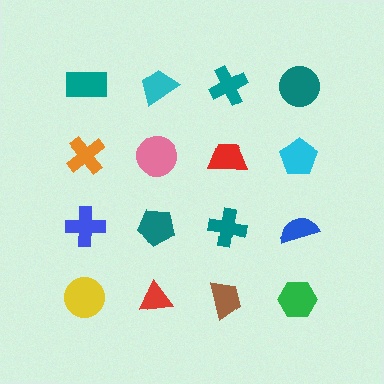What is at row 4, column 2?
A red triangle.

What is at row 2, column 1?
An orange cross.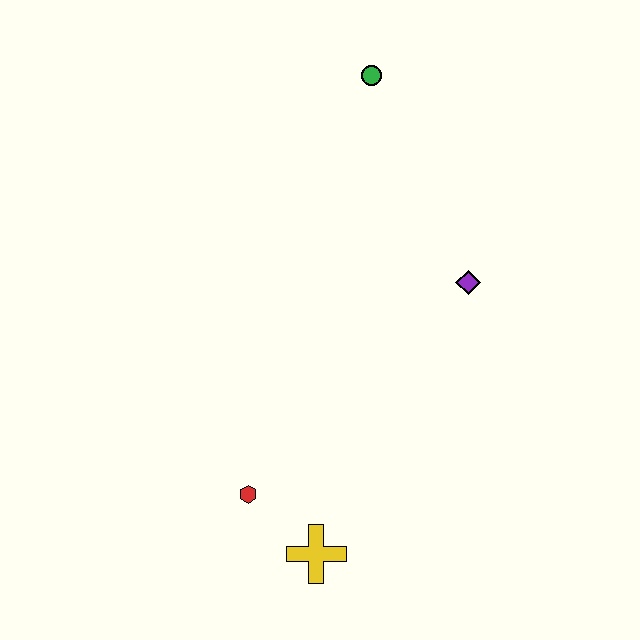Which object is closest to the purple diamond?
The green circle is closest to the purple diamond.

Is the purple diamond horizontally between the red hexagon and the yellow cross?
No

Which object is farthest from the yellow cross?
The green circle is farthest from the yellow cross.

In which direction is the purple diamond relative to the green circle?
The purple diamond is below the green circle.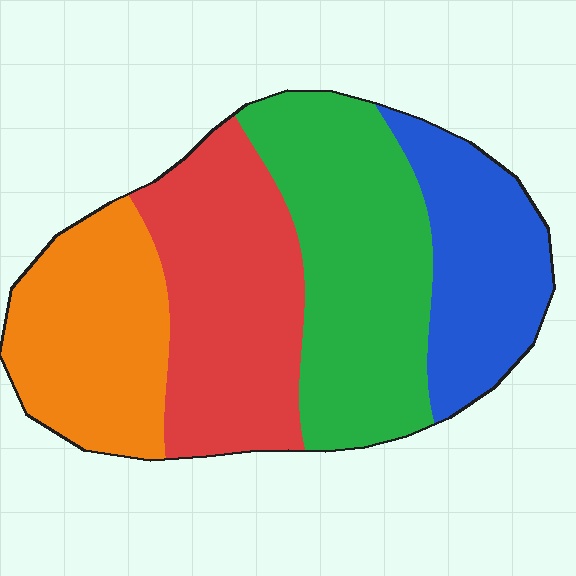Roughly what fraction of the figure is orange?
Orange covers around 20% of the figure.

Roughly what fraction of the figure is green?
Green covers about 30% of the figure.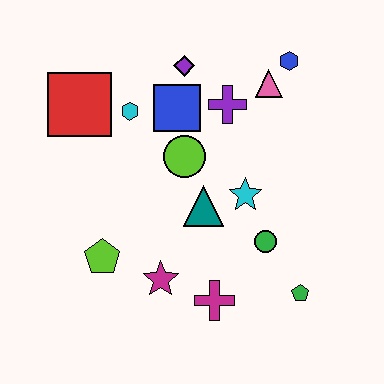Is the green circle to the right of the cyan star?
Yes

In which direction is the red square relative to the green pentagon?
The red square is to the left of the green pentagon.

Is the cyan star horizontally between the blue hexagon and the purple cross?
Yes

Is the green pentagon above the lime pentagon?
No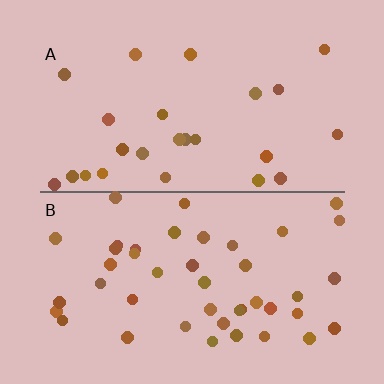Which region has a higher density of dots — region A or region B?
B (the bottom).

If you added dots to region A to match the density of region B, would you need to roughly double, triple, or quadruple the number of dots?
Approximately double.